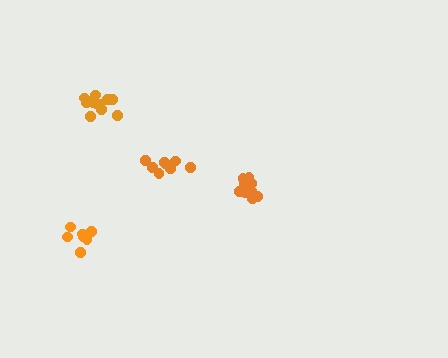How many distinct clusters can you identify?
There are 4 distinct clusters.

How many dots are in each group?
Group 1: 7 dots, Group 2: 12 dots, Group 3: 11 dots, Group 4: 8 dots (38 total).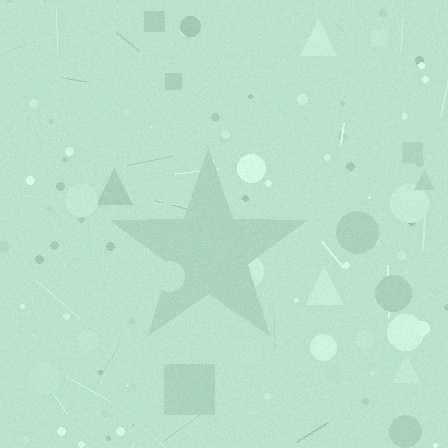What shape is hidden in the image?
A star is hidden in the image.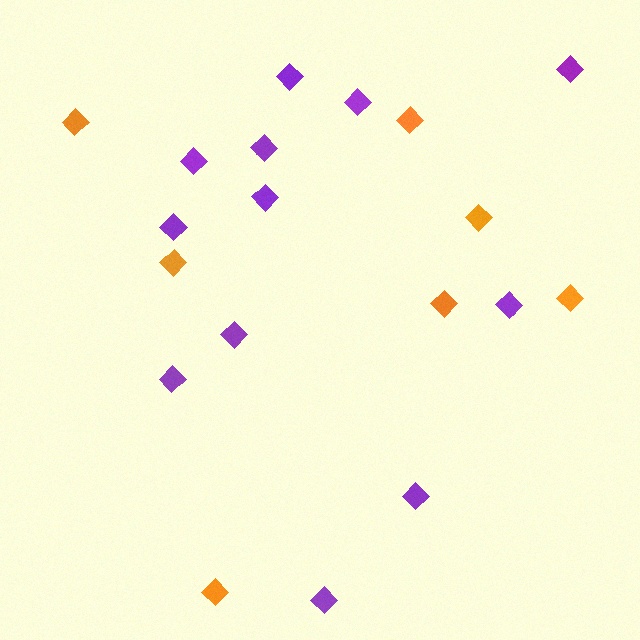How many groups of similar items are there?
There are 2 groups: one group of orange diamonds (7) and one group of purple diamonds (12).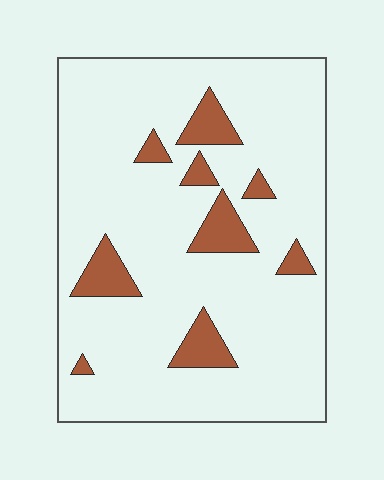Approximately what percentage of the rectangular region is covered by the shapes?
Approximately 10%.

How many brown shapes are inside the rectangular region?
9.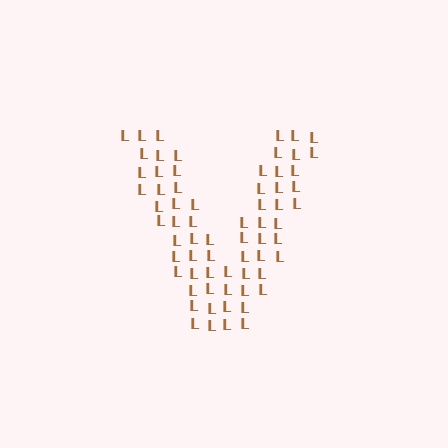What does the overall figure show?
The overall figure shows the letter V.